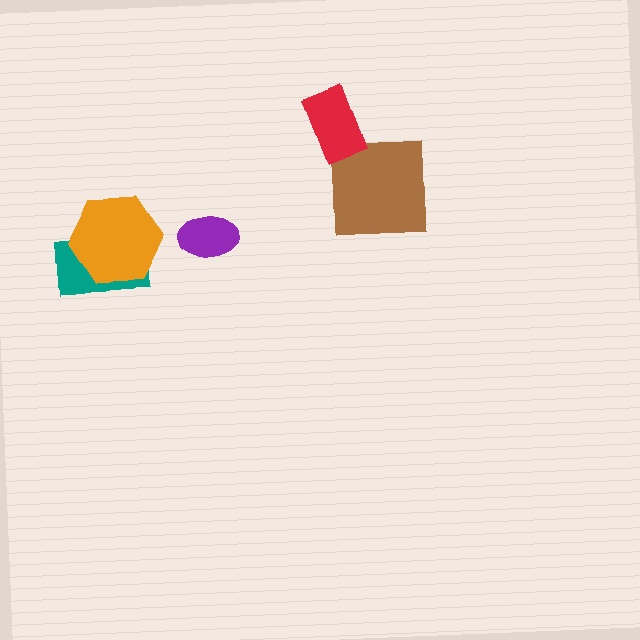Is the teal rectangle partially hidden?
Yes, it is partially covered by another shape.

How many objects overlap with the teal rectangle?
1 object overlaps with the teal rectangle.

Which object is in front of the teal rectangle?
The orange hexagon is in front of the teal rectangle.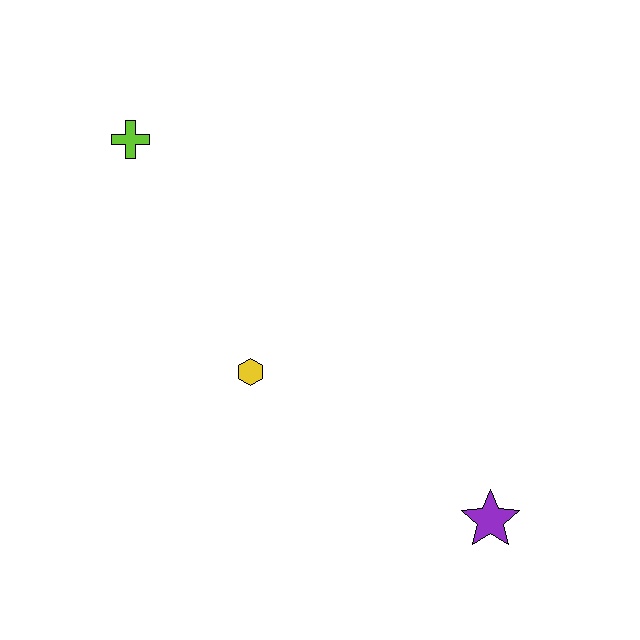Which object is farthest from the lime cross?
The purple star is farthest from the lime cross.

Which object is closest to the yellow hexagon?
The lime cross is closest to the yellow hexagon.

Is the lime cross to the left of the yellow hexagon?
Yes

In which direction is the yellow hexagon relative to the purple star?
The yellow hexagon is to the left of the purple star.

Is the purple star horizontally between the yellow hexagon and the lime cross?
No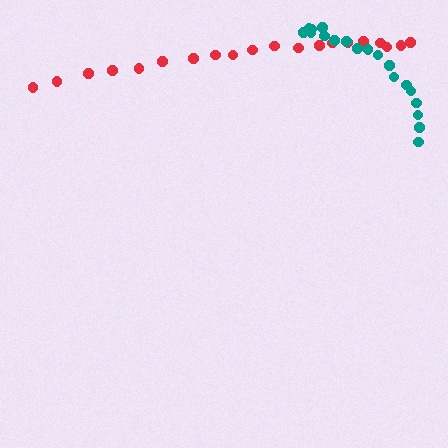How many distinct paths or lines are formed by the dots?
There are 2 distinct paths.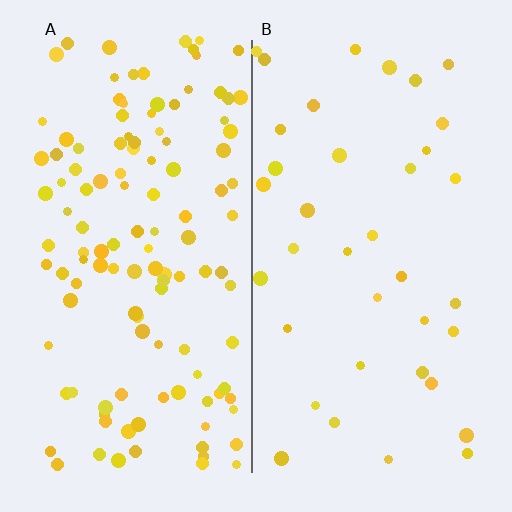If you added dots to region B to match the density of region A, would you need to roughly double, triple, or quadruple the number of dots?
Approximately triple.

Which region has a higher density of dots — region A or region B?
A (the left).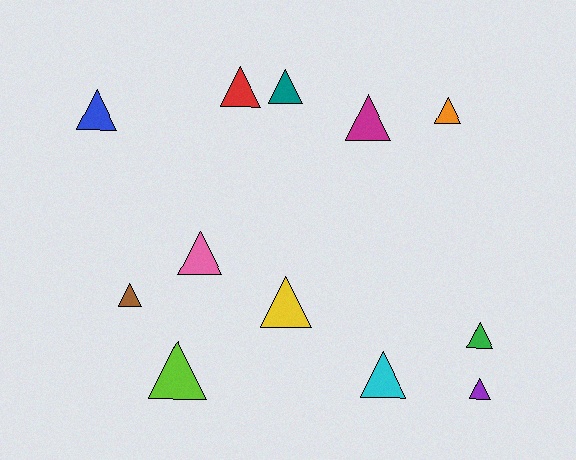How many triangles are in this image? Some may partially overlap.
There are 12 triangles.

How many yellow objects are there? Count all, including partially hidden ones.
There is 1 yellow object.